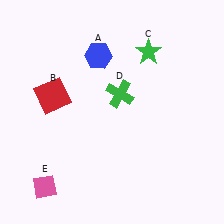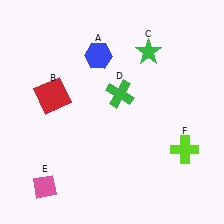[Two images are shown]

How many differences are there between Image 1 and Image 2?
There is 1 difference between the two images.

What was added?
A lime cross (F) was added in Image 2.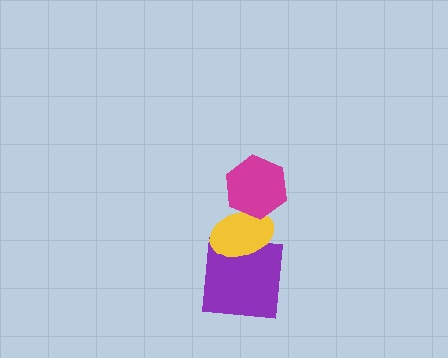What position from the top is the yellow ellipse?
The yellow ellipse is 2nd from the top.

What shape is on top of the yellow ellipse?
The magenta hexagon is on top of the yellow ellipse.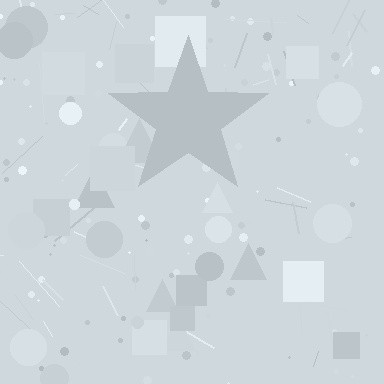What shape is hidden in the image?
A star is hidden in the image.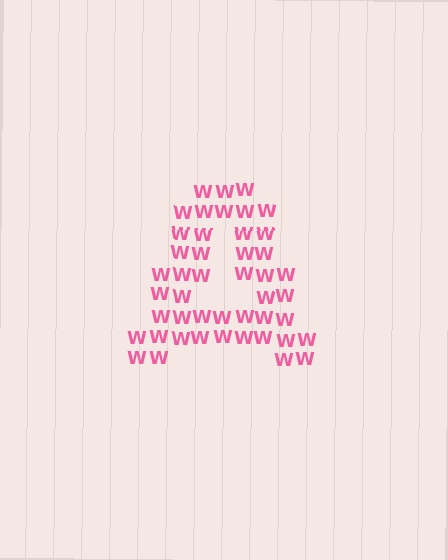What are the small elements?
The small elements are letter W's.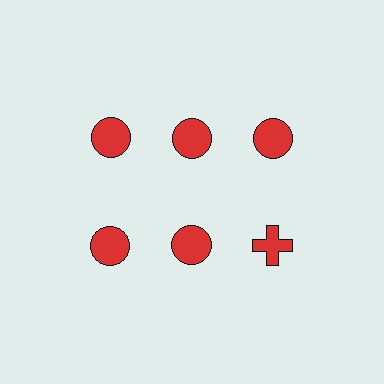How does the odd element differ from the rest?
It has a different shape: cross instead of circle.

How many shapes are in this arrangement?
There are 6 shapes arranged in a grid pattern.